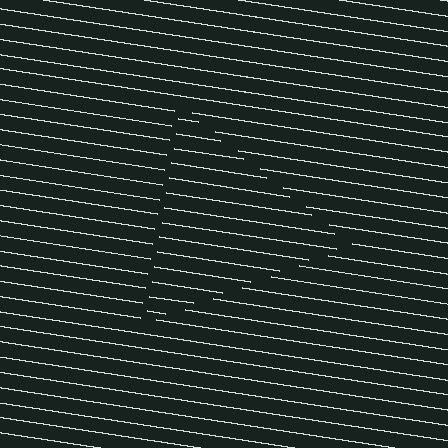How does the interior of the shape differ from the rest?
The interior of the shape contains the same grating, shifted by half a period — the contour is defined by the phase discontinuity where line-ends from the inner and outer gratings abut.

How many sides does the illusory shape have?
3 sides — the line-ends trace a triangle.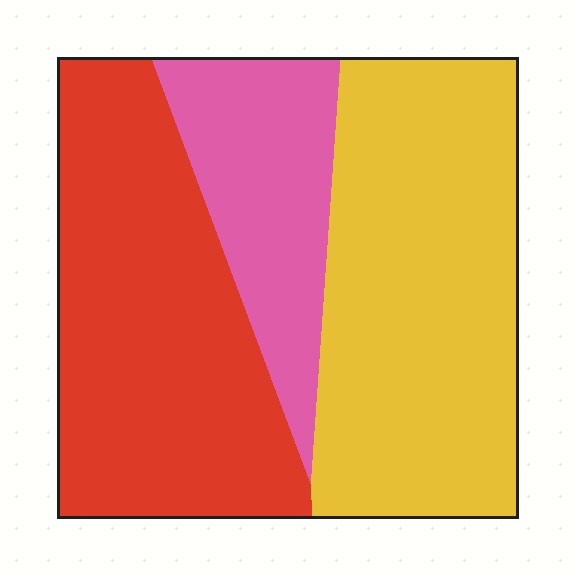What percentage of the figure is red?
Red covers about 40% of the figure.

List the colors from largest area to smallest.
From largest to smallest: yellow, red, pink.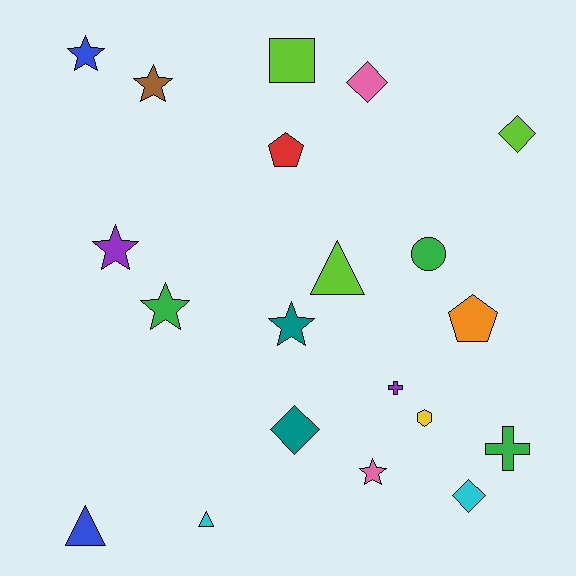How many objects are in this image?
There are 20 objects.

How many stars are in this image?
There are 6 stars.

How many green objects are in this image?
There are 3 green objects.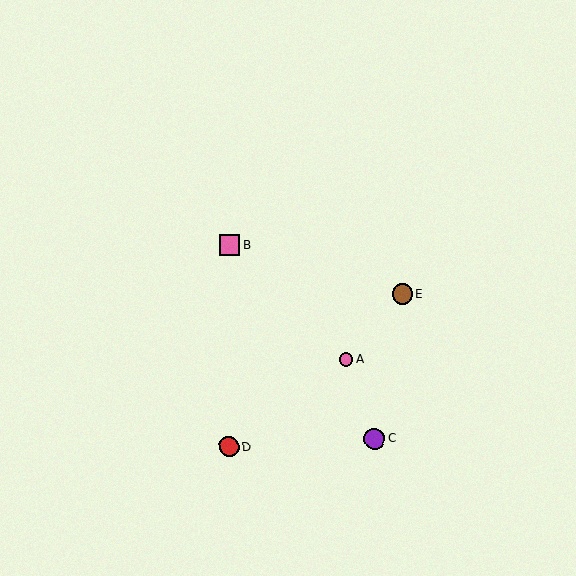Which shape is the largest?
The purple circle (labeled C) is the largest.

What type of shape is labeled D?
Shape D is a red circle.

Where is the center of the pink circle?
The center of the pink circle is at (346, 359).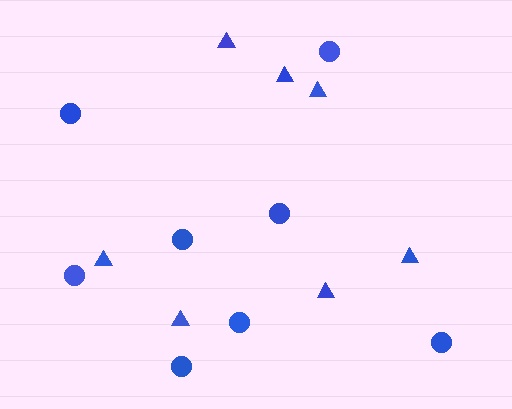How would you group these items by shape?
There are 2 groups: one group of circles (8) and one group of triangles (7).